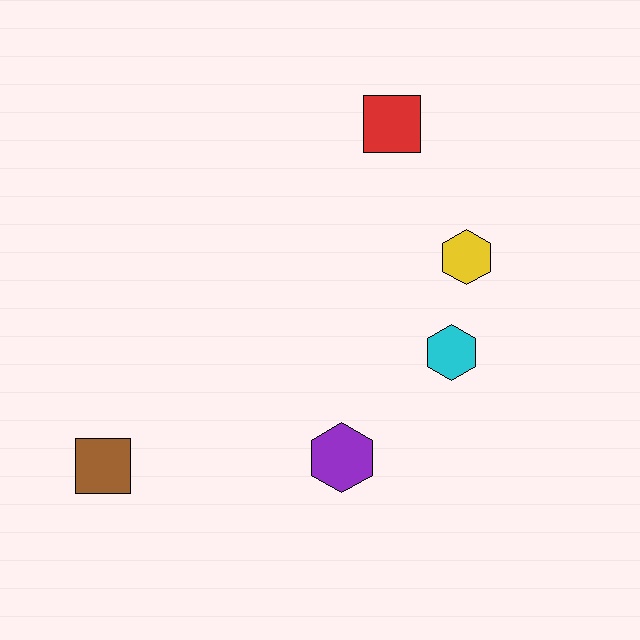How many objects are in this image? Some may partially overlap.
There are 5 objects.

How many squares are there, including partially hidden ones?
There are 2 squares.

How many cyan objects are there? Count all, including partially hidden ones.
There is 1 cyan object.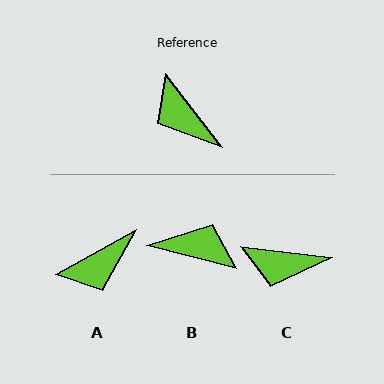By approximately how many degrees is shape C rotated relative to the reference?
Approximately 46 degrees counter-clockwise.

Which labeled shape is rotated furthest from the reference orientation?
B, about 142 degrees away.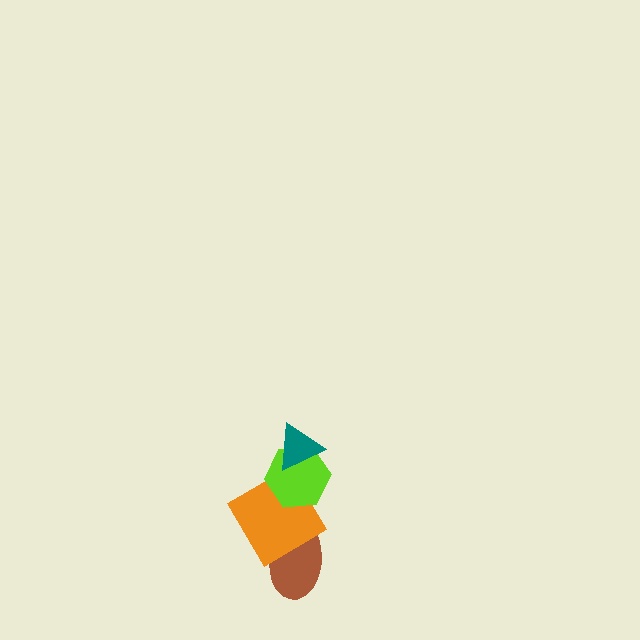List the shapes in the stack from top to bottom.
From top to bottom: the teal triangle, the lime hexagon, the orange diamond, the brown ellipse.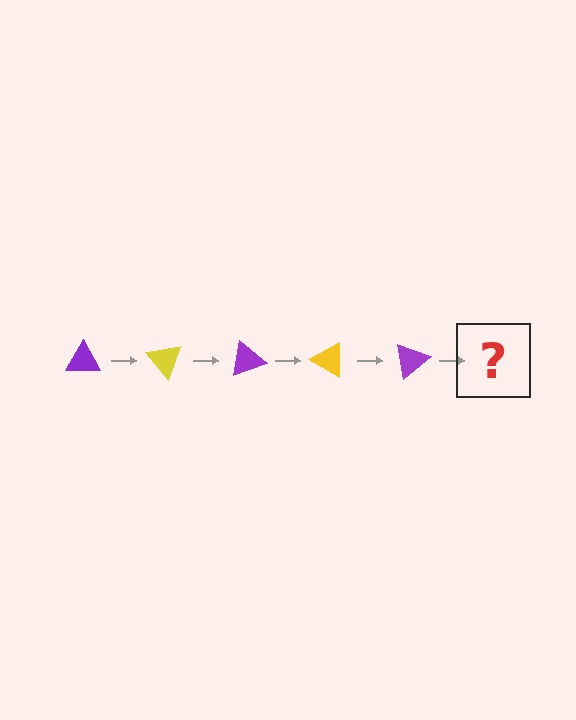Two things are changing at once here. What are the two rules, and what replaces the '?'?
The two rules are that it rotates 50 degrees each step and the color cycles through purple and yellow. The '?' should be a yellow triangle, rotated 250 degrees from the start.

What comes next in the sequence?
The next element should be a yellow triangle, rotated 250 degrees from the start.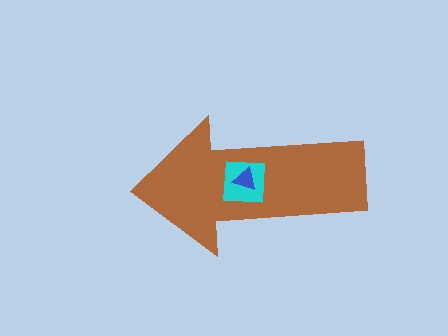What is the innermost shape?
The blue triangle.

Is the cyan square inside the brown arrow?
Yes.